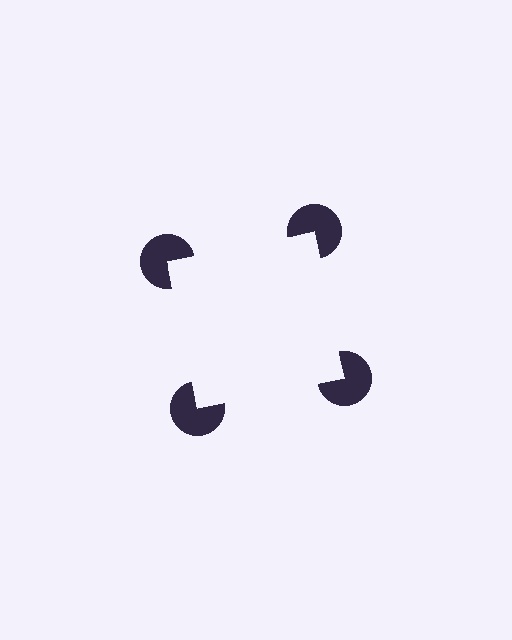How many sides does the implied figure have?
4 sides.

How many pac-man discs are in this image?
There are 4 — one at each vertex of the illusory square.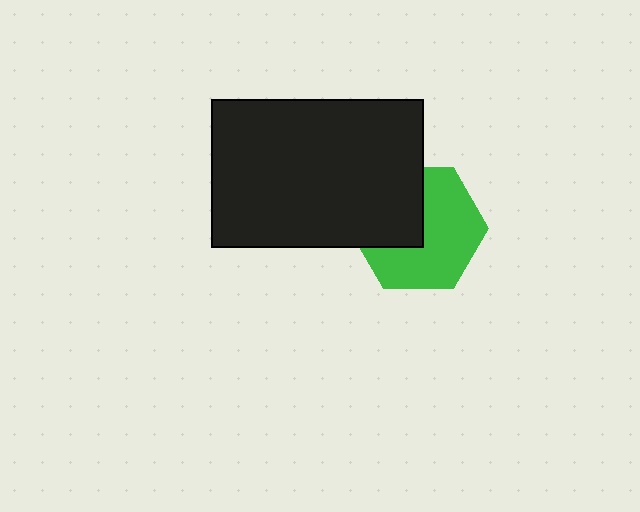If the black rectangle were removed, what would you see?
You would see the complete green hexagon.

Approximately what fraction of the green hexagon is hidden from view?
Roughly 38% of the green hexagon is hidden behind the black rectangle.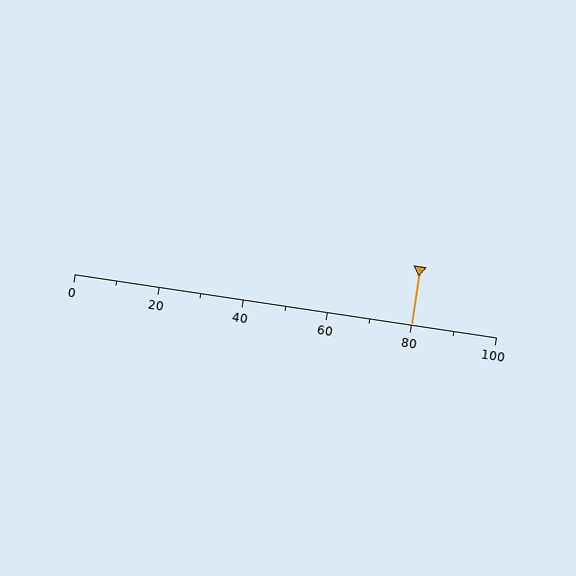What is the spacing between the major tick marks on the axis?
The major ticks are spaced 20 apart.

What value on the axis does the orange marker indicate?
The marker indicates approximately 80.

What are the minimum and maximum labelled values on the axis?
The axis runs from 0 to 100.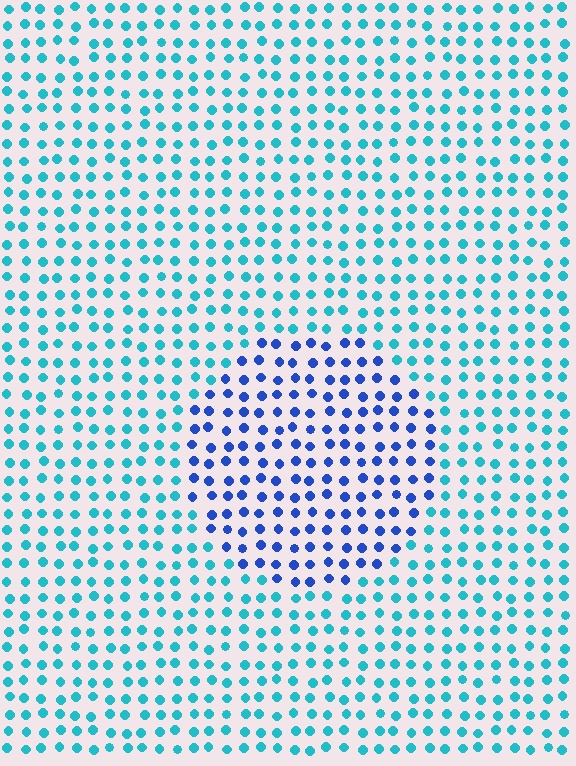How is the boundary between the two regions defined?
The boundary is defined purely by a slight shift in hue (about 42 degrees). Spacing, size, and orientation are identical on both sides.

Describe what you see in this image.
The image is filled with small cyan elements in a uniform arrangement. A circle-shaped region is visible where the elements are tinted to a slightly different hue, forming a subtle color boundary.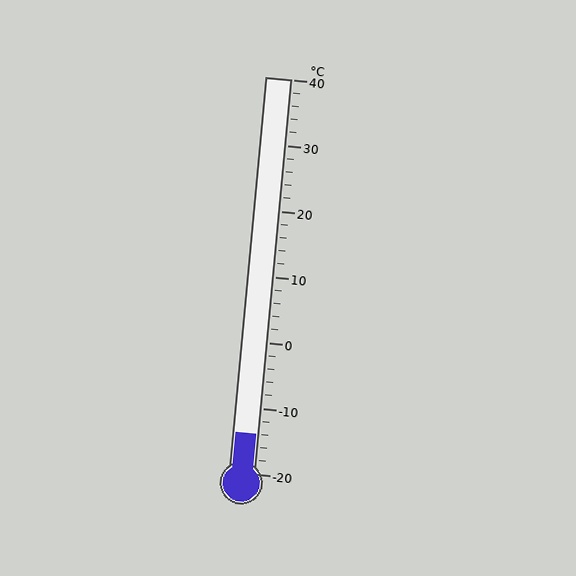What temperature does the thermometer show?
The thermometer shows approximately -14°C.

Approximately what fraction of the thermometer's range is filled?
The thermometer is filled to approximately 10% of its range.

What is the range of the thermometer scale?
The thermometer scale ranges from -20°C to 40°C.